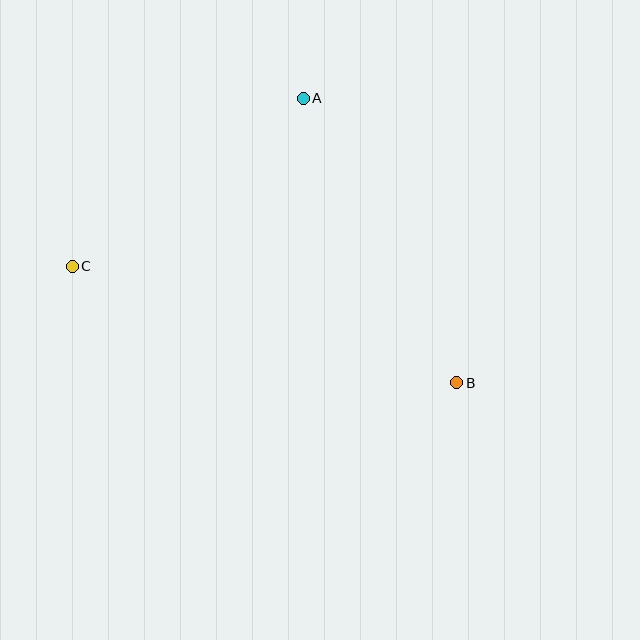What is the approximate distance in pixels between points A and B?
The distance between A and B is approximately 323 pixels.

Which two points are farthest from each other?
Points B and C are farthest from each other.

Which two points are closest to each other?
Points A and C are closest to each other.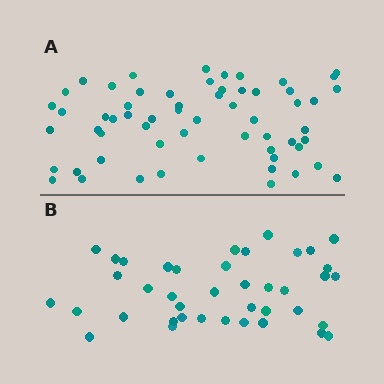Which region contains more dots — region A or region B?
Region A (the top region) has more dots.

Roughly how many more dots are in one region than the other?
Region A has approximately 20 more dots than region B.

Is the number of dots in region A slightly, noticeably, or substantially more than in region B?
Region A has substantially more. The ratio is roughly 1.5 to 1.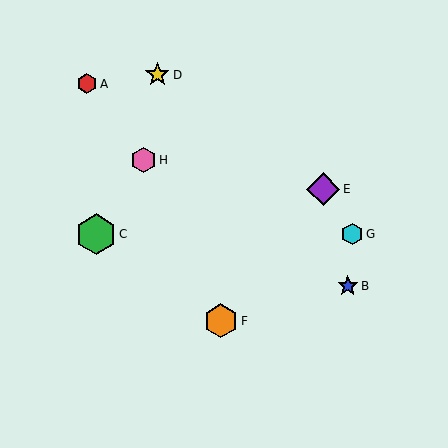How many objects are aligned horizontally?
2 objects (C, G) are aligned horizontally.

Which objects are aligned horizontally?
Objects C, G are aligned horizontally.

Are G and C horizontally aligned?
Yes, both are at y≈234.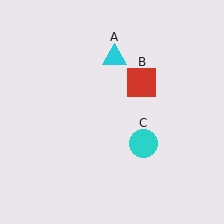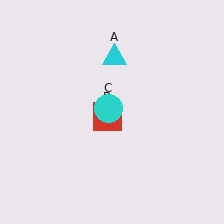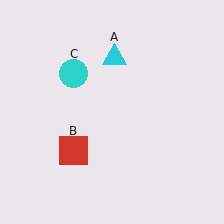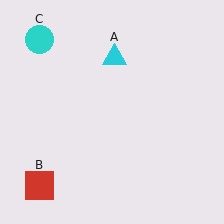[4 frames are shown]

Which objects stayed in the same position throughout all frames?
Cyan triangle (object A) remained stationary.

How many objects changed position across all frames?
2 objects changed position: red square (object B), cyan circle (object C).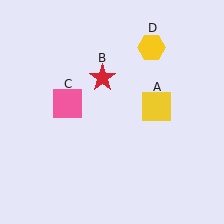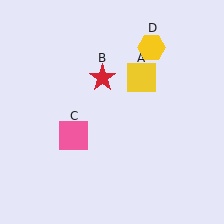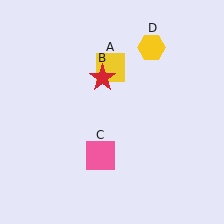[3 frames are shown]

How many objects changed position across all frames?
2 objects changed position: yellow square (object A), pink square (object C).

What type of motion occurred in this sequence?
The yellow square (object A), pink square (object C) rotated counterclockwise around the center of the scene.